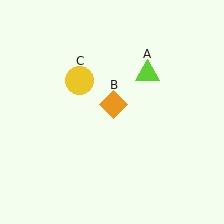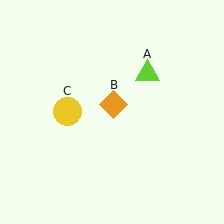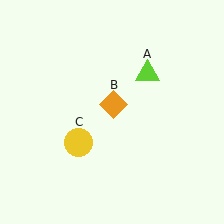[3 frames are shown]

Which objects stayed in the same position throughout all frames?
Lime triangle (object A) and orange diamond (object B) remained stationary.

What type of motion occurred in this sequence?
The yellow circle (object C) rotated counterclockwise around the center of the scene.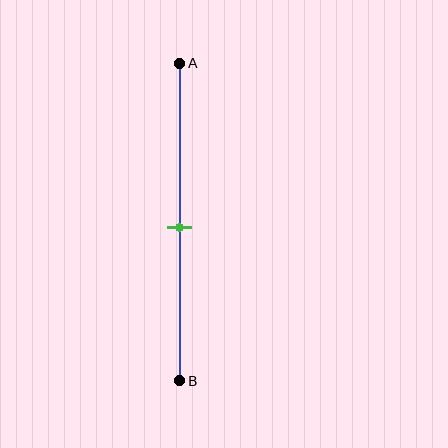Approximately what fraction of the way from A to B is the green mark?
The green mark is approximately 50% of the way from A to B.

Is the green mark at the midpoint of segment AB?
Yes, the mark is approximately at the midpoint.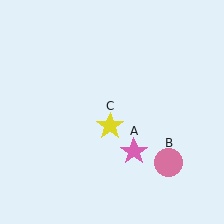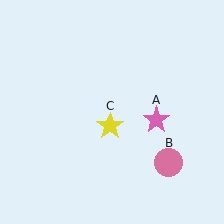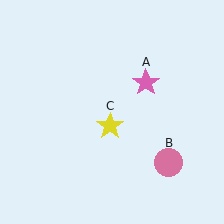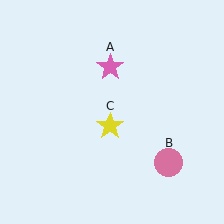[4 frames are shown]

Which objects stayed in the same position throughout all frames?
Pink circle (object B) and yellow star (object C) remained stationary.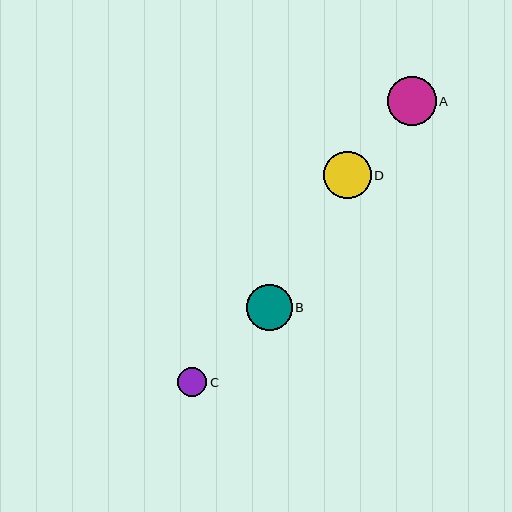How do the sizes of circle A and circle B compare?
Circle A and circle B are approximately the same size.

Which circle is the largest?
Circle A is the largest with a size of approximately 49 pixels.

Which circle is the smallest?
Circle C is the smallest with a size of approximately 29 pixels.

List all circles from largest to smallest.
From largest to smallest: A, D, B, C.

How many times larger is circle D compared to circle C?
Circle D is approximately 1.6 times the size of circle C.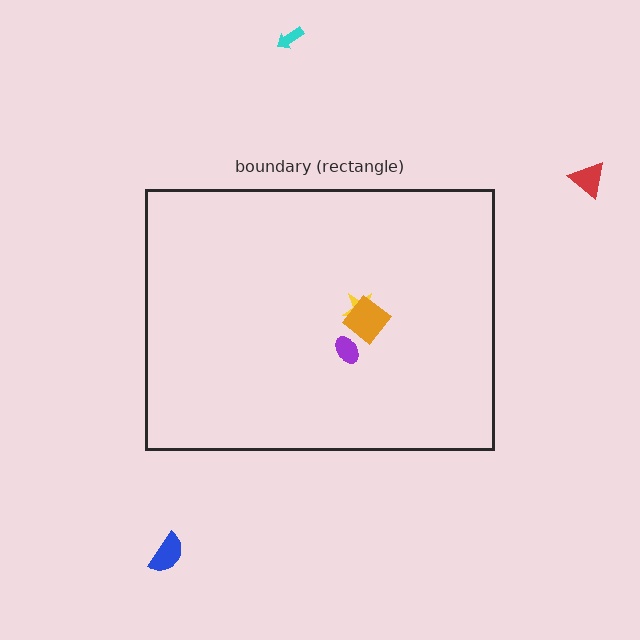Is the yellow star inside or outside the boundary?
Inside.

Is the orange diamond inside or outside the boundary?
Inside.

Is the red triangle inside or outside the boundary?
Outside.